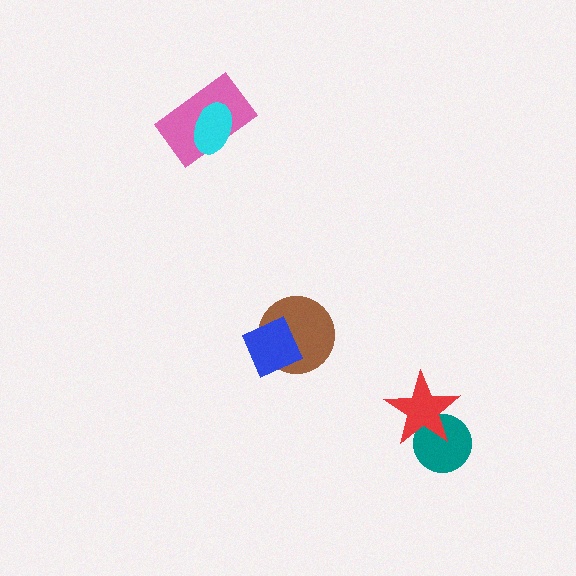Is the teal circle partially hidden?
Yes, it is partially covered by another shape.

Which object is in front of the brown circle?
The blue diamond is in front of the brown circle.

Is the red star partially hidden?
No, no other shape covers it.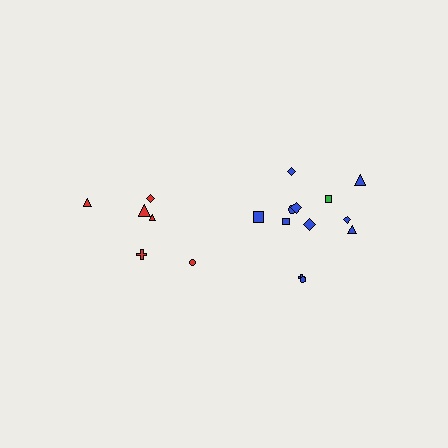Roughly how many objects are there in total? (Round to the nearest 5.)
Roughly 20 objects in total.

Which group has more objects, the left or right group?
The right group.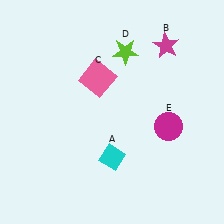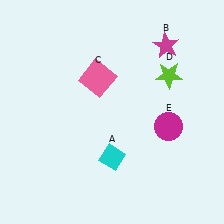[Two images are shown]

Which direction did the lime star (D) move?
The lime star (D) moved right.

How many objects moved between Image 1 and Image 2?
1 object moved between the two images.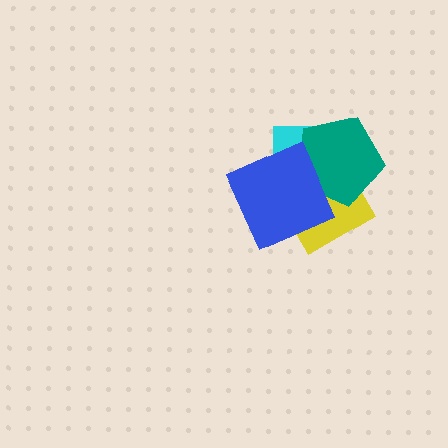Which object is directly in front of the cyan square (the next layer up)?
The yellow square is directly in front of the cyan square.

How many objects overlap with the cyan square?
3 objects overlap with the cyan square.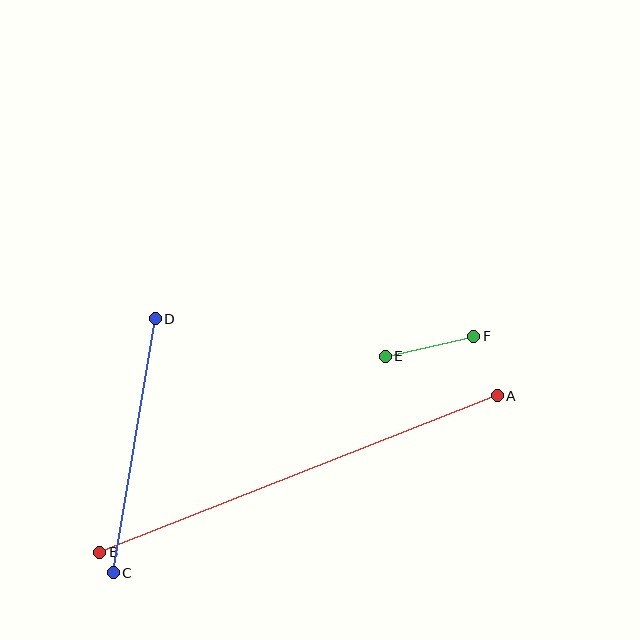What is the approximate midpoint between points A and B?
The midpoint is at approximately (298, 474) pixels.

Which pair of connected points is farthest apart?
Points A and B are farthest apart.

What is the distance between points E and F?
The distance is approximately 91 pixels.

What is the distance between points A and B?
The distance is approximately 427 pixels.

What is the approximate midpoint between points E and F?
The midpoint is at approximately (430, 346) pixels.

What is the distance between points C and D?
The distance is approximately 257 pixels.